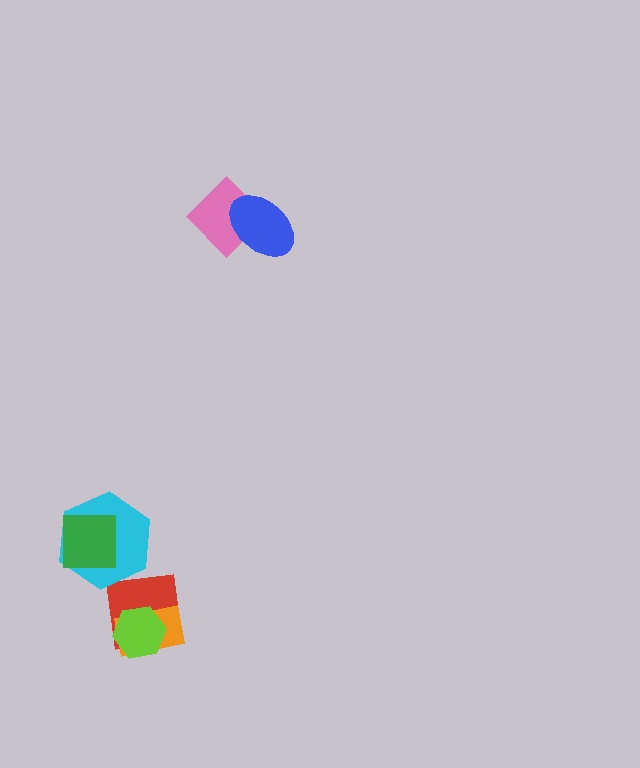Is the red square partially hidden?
Yes, it is partially covered by another shape.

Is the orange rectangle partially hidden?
Yes, it is partially covered by another shape.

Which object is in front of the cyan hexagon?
The green square is in front of the cyan hexagon.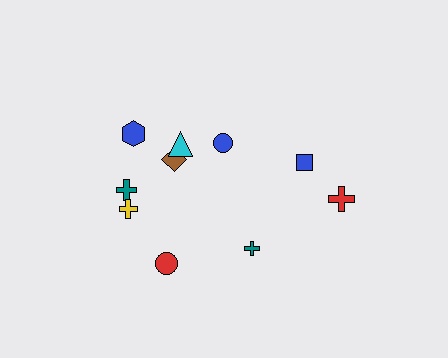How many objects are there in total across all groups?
There are 10 objects.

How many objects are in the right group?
There are 4 objects.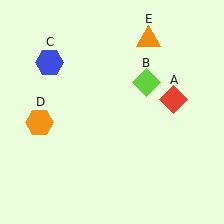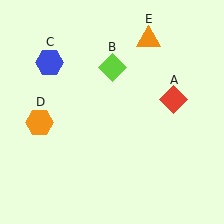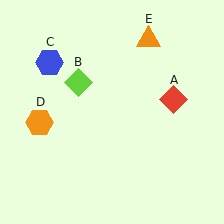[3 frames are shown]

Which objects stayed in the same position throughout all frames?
Red diamond (object A) and blue hexagon (object C) and orange hexagon (object D) and orange triangle (object E) remained stationary.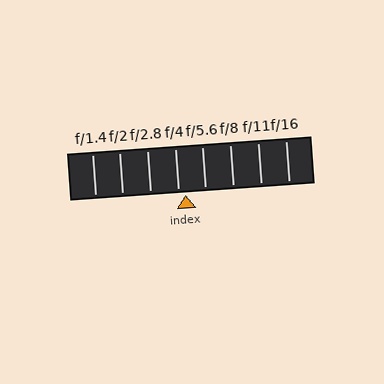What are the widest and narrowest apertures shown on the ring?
The widest aperture shown is f/1.4 and the narrowest is f/16.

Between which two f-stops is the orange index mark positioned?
The index mark is between f/4 and f/5.6.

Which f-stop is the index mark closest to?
The index mark is closest to f/4.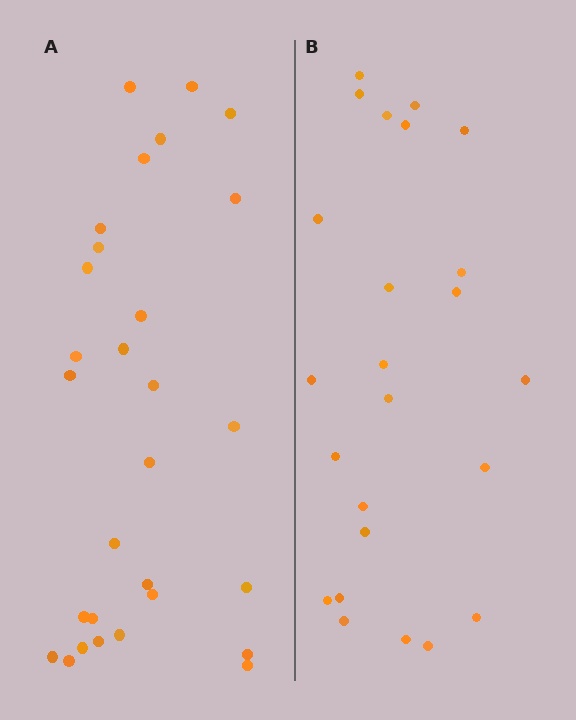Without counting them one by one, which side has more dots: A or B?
Region A (the left region) has more dots.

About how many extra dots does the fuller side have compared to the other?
Region A has about 5 more dots than region B.